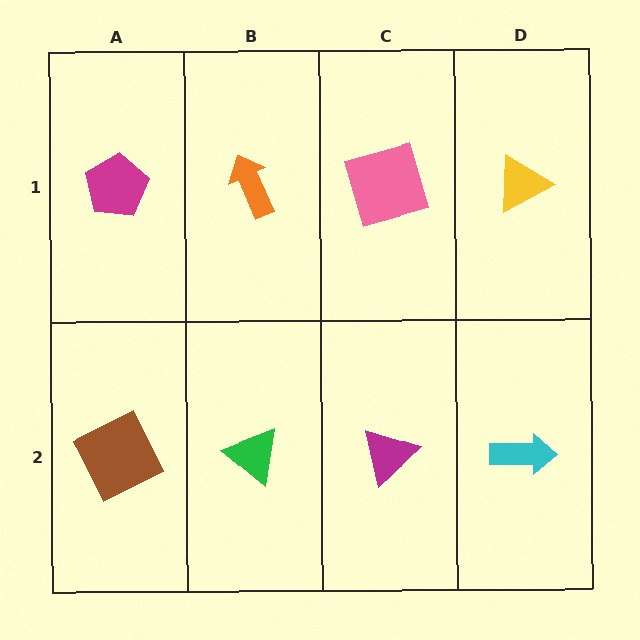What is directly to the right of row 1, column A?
An orange arrow.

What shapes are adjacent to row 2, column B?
An orange arrow (row 1, column B), a brown square (row 2, column A), a magenta triangle (row 2, column C).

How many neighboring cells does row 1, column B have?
3.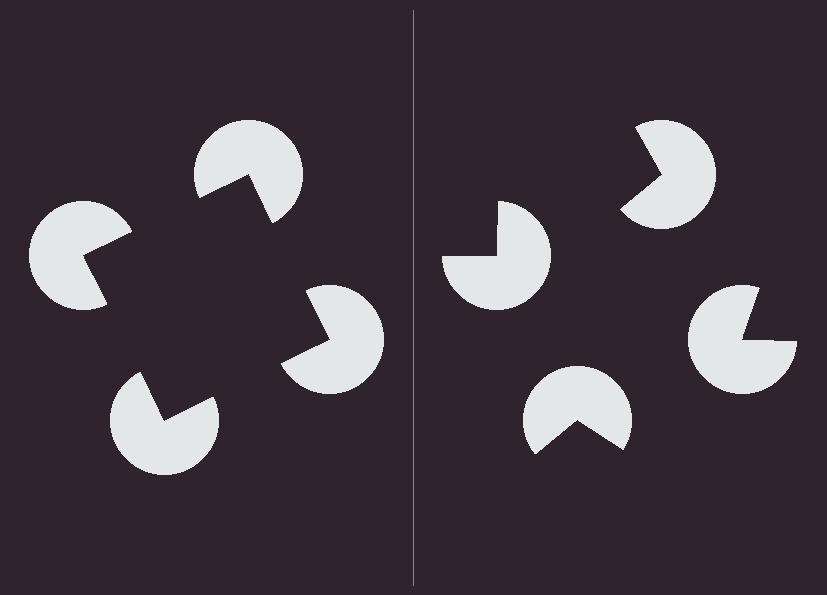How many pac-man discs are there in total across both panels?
8 — 4 on each side.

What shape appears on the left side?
An illusory square.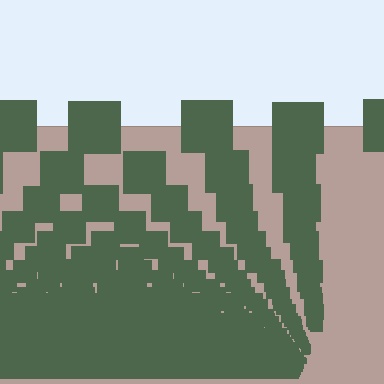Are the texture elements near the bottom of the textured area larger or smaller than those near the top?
Smaller. The gradient is inverted — elements near the bottom are smaller and denser.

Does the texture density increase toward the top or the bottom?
Density increases toward the bottom.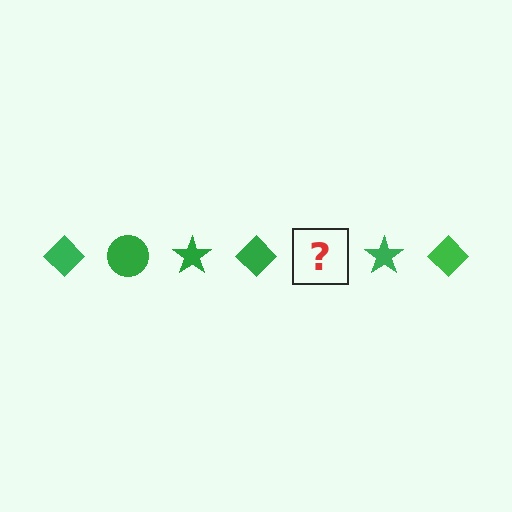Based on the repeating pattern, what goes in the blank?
The blank should be a green circle.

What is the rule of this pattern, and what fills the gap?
The rule is that the pattern cycles through diamond, circle, star shapes in green. The gap should be filled with a green circle.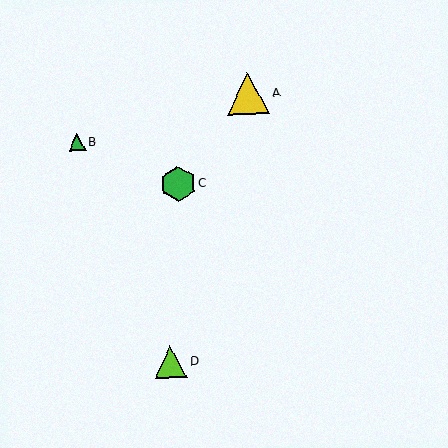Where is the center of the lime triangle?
The center of the lime triangle is at (171, 362).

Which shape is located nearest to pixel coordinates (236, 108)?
The yellow triangle (labeled A) at (248, 93) is nearest to that location.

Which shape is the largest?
The yellow triangle (labeled A) is the largest.